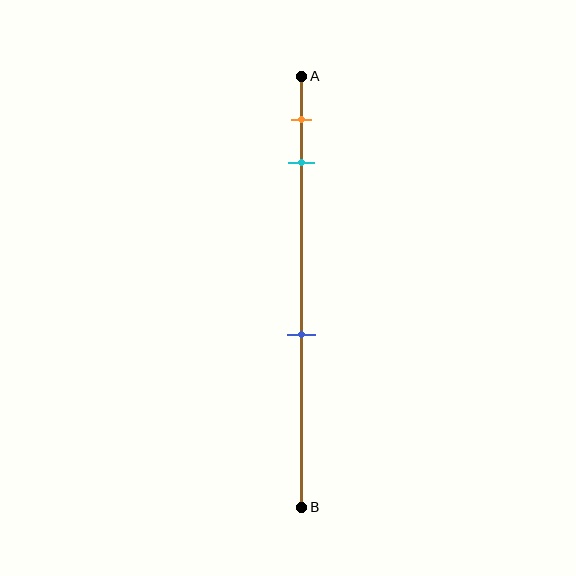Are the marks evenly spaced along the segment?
No, the marks are not evenly spaced.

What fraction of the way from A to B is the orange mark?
The orange mark is approximately 10% (0.1) of the way from A to B.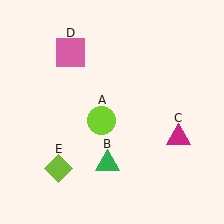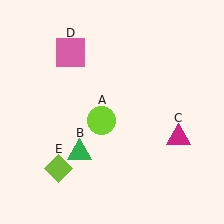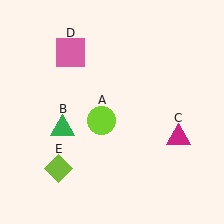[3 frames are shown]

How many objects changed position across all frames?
1 object changed position: green triangle (object B).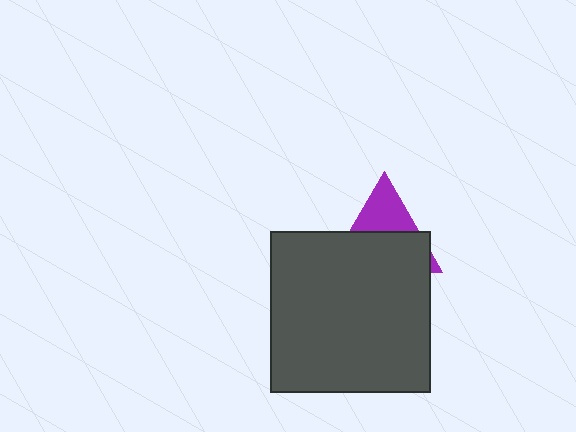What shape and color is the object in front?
The object in front is a dark gray square.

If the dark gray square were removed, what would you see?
You would see the complete purple triangle.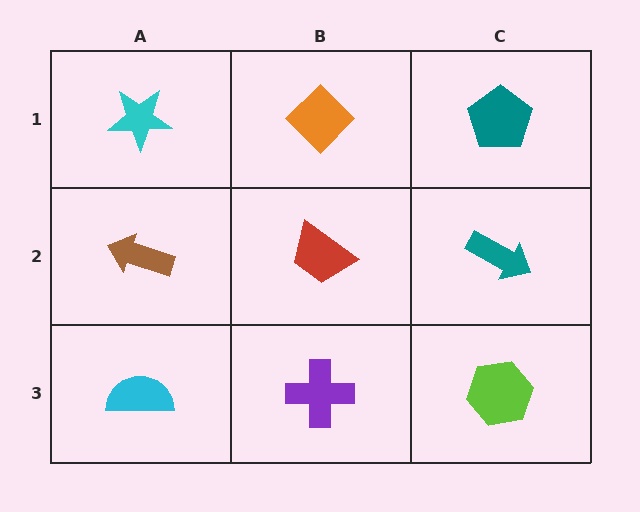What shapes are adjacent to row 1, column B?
A red trapezoid (row 2, column B), a cyan star (row 1, column A), a teal pentagon (row 1, column C).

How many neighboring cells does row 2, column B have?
4.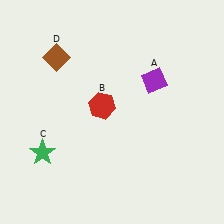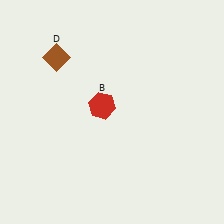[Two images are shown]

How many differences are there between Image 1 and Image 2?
There are 2 differences between the two images.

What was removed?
The purple diamond (A), the green star (C) were removed in Image 2.